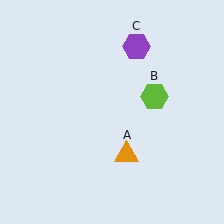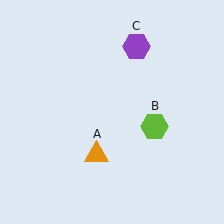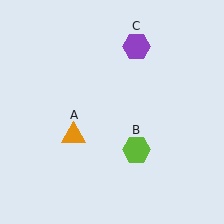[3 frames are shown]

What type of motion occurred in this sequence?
The orange triangle (object A), lime hexagon (object B) rotated clockwise around the center of the scene.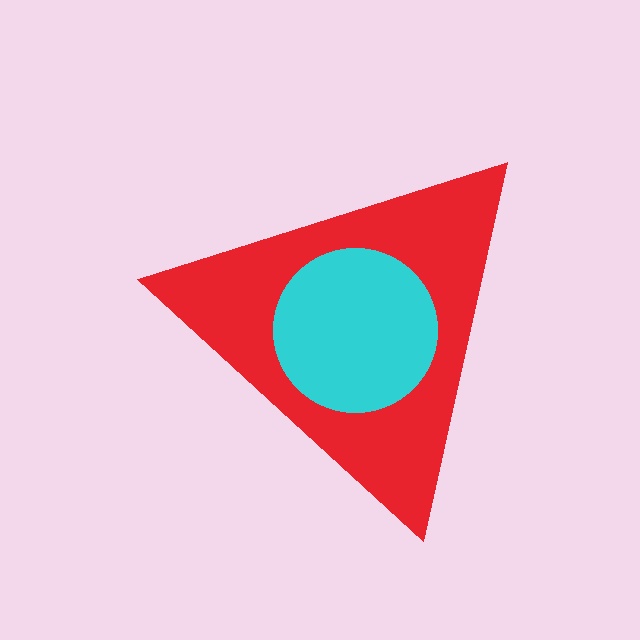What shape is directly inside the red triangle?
The cyan circle.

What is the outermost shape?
The red triangle.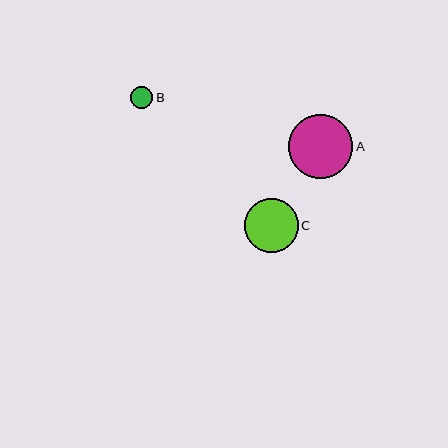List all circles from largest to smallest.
From largest to smallest: A, C, B.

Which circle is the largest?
Circle A is the largest with a size of approximately 64 pixels.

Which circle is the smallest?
Circle B is the smallest with a size of approximately 22 pixels.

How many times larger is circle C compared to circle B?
Circle C is approximately 2.4 times the size of circle B.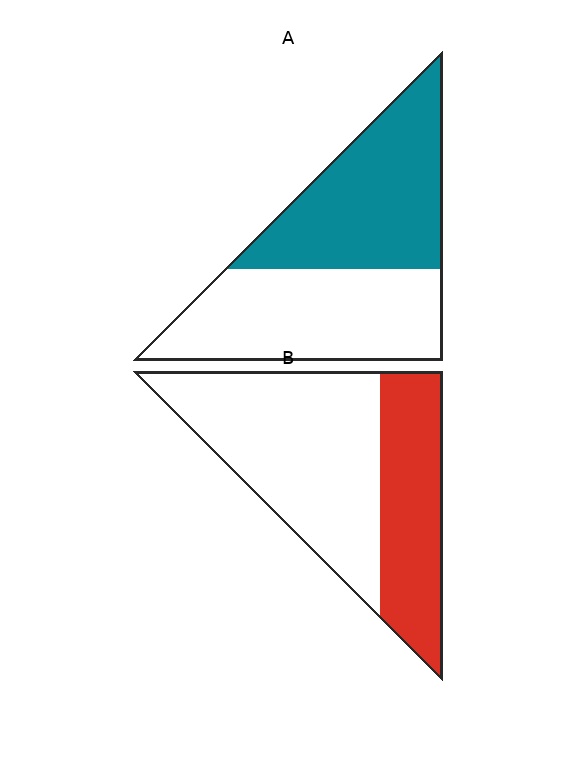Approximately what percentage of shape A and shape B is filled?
A is approximately 50% and B is approximately 35%.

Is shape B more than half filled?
No.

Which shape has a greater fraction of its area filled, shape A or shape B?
Shape A.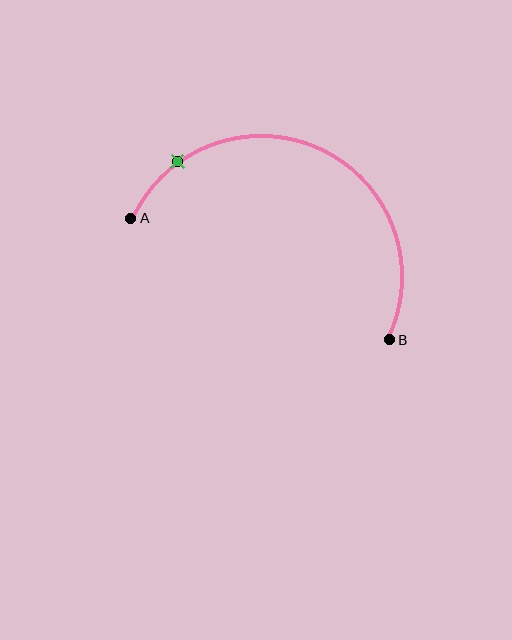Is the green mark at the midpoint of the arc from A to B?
No. The green mark lies on the arc but is closer to endpoint A. The arc midpoint would be at the point on the curve equidistant along the arc from both A and B.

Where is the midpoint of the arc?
The arc midpoint is the point on the curve farthest from the straight line joining A and B. It sits above that line.